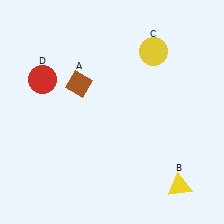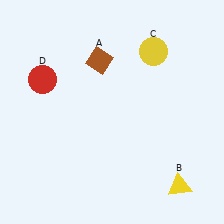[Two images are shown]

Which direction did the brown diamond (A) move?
The brown diamond (A) moved up.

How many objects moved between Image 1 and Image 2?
1 object moved between the two images.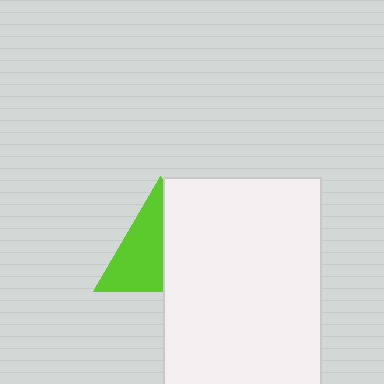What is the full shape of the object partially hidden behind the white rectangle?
The partially hidden object is a lime triangle.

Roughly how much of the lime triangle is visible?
About half of it is visible (roughly 54%).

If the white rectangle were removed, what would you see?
You would see the complete lime triangle.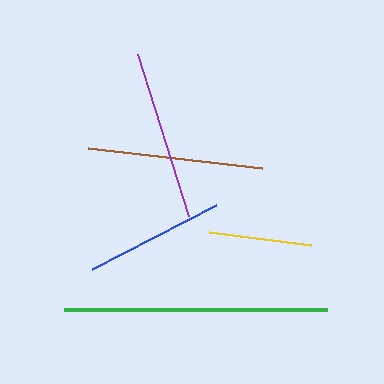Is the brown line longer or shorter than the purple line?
The brown line is longer than the purple line.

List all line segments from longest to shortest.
From longest to shortest: green, brown, purple, blue, yellow.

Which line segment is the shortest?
The yellow line is the shortest at approximately 102 pixels.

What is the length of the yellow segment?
The yellow segment is approximately 102 pixels long.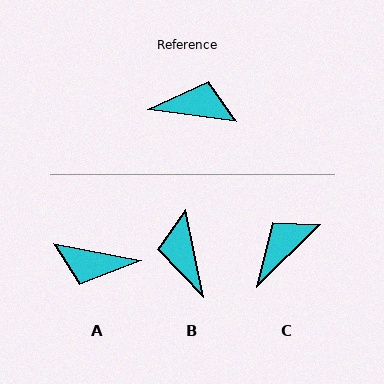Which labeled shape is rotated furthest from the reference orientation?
A, about 177 degrees away.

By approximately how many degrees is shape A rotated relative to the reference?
Approximately 177 degrees counter-clockwise.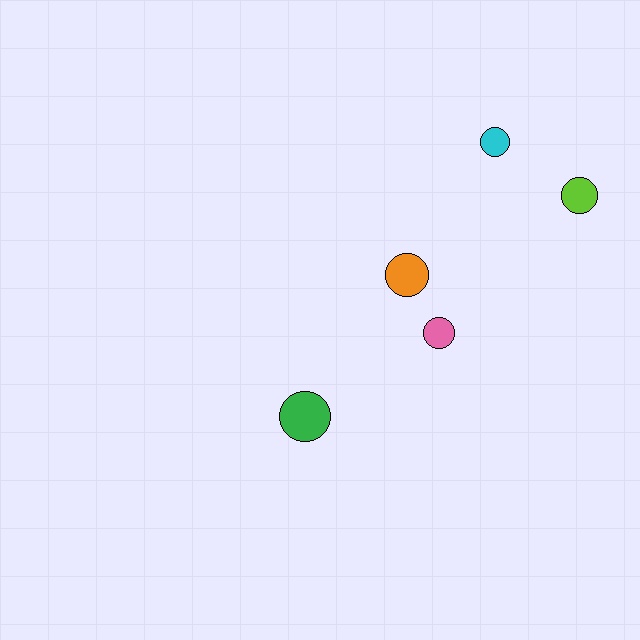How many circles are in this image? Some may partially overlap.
There are 5 circles.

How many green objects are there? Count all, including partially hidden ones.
There is 1 green object.